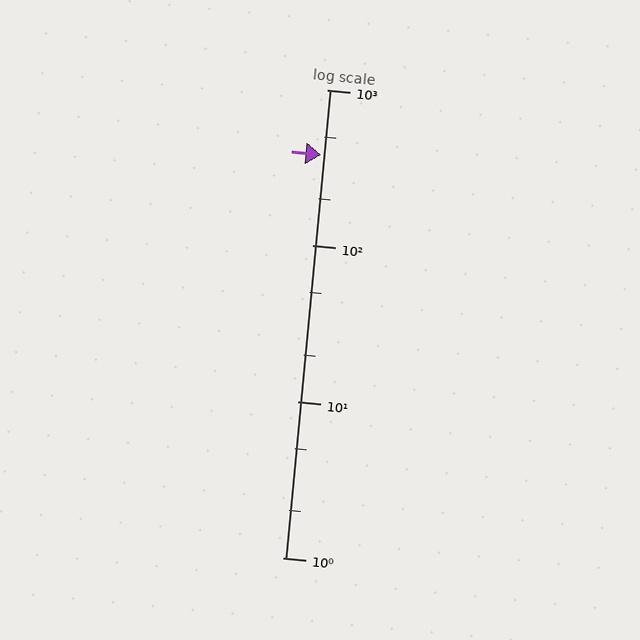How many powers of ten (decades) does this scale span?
The scale spans 3 decades, from 1 to 1000.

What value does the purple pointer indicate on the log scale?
The pointer indicates approximately 380.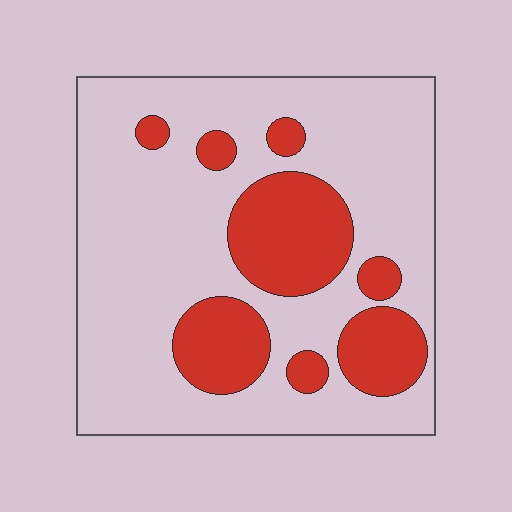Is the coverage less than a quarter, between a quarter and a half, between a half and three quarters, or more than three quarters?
Between a quarter and a half.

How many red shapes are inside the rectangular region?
8.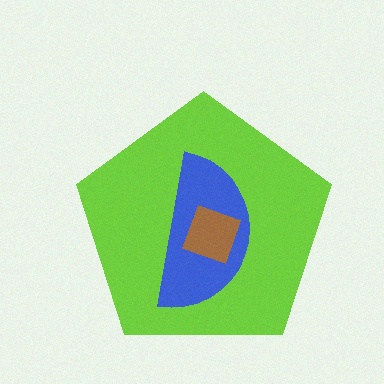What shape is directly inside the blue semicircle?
The brown diamond.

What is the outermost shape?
The lime pentagon.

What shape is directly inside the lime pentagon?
The blue semicircle.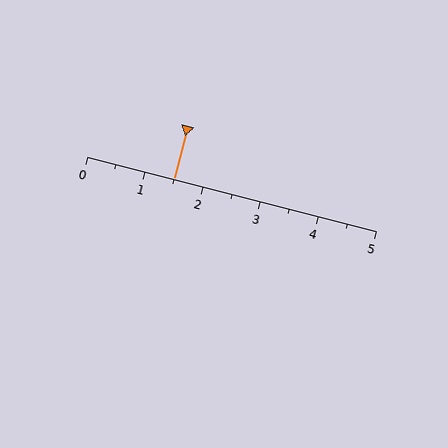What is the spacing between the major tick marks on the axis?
The major ticks are spaced 1 apart.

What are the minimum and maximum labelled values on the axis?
The axis runs from 0 to 5.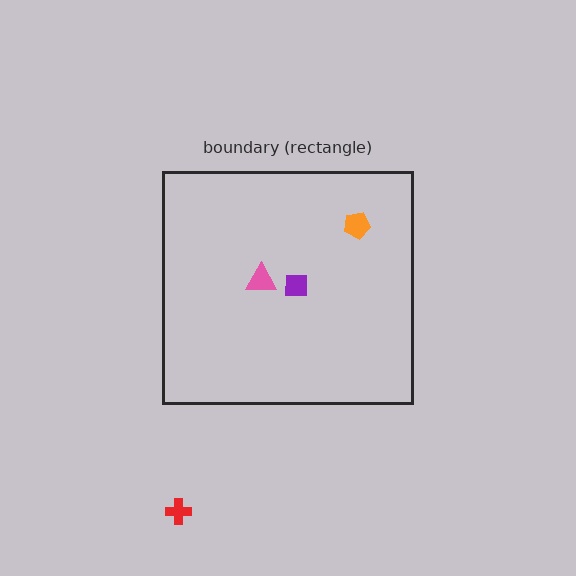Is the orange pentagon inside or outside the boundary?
Inside.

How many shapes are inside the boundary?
3 inside, 1 outside.